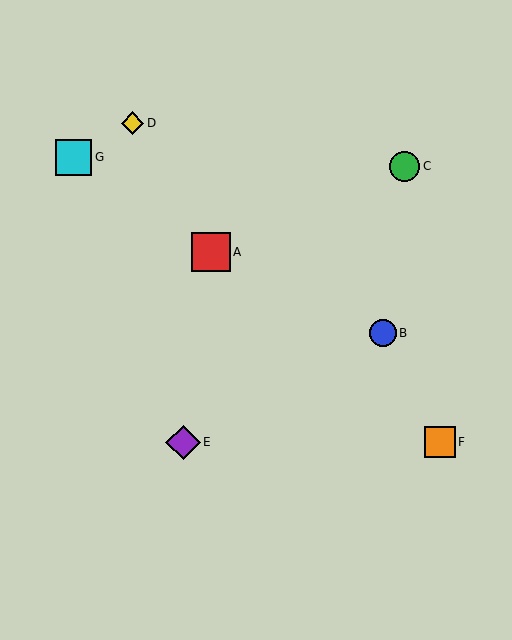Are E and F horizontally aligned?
Yes, both are at y≈442.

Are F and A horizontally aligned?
No, F is at y≈442 and A is at y≈252.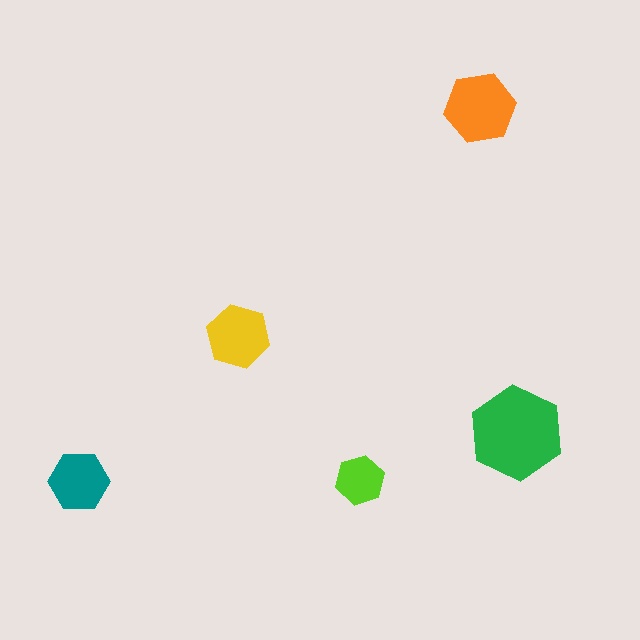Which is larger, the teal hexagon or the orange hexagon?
The orange one.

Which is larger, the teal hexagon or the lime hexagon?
The teal one.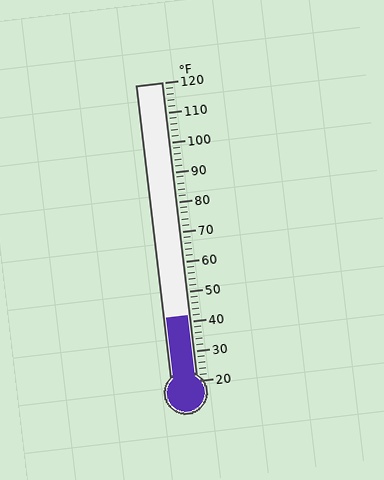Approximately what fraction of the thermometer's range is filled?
The thermometer is filled to approximately 20% of its range.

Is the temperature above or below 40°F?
The temperature is above 40°F.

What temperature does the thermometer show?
The thermometer shows approximately 42°F.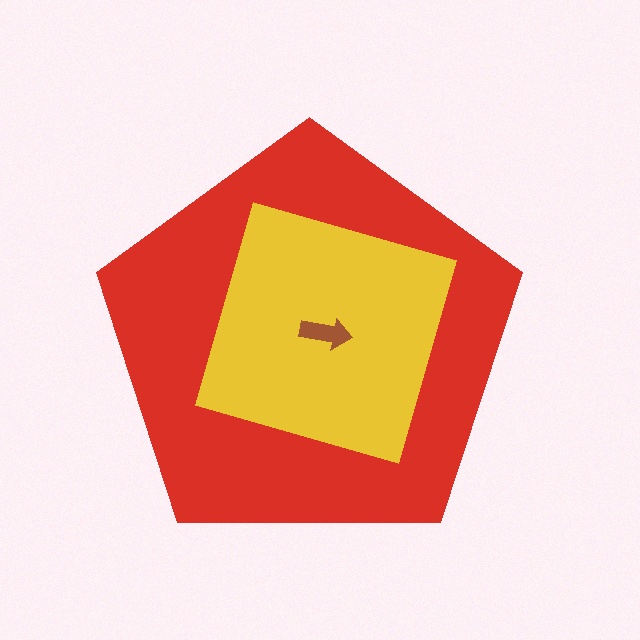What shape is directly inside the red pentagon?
The yellow square.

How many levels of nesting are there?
3.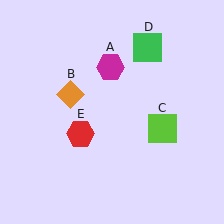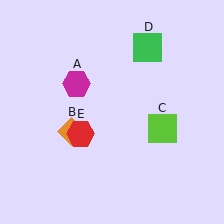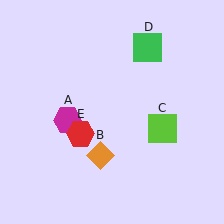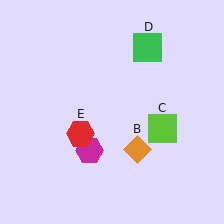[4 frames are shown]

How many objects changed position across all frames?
2 objects changed position: magenta hexagon (object A), orange diamond (object B).